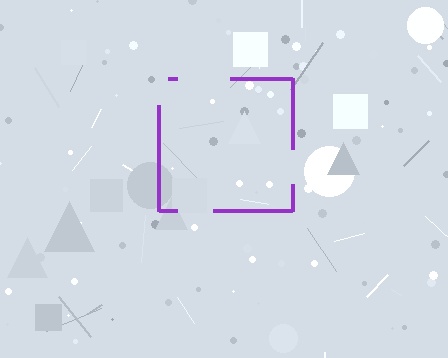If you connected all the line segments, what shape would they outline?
They would outline a square.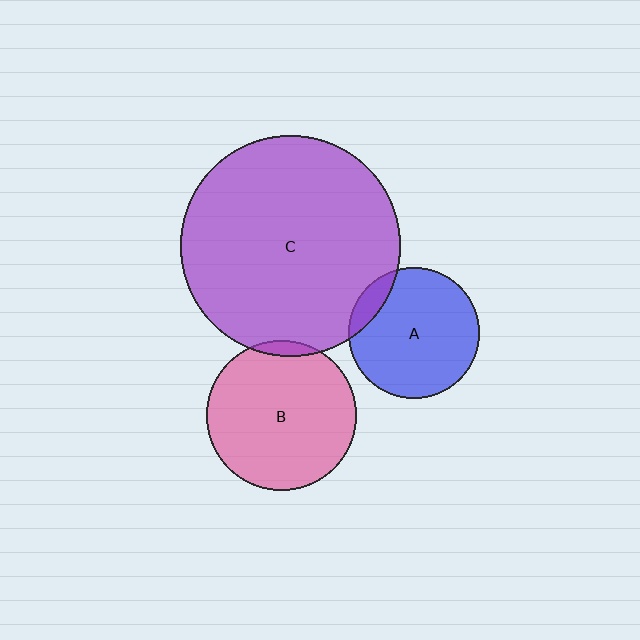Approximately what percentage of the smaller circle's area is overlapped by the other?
Approximately 5%.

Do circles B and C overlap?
Yes.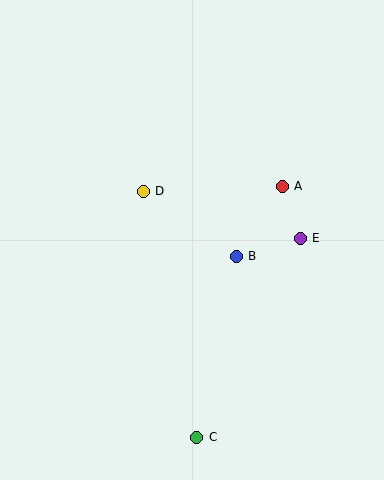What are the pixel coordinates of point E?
Point E is at (300, 238).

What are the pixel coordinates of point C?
Point C is at (197, 437).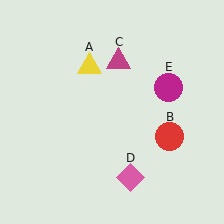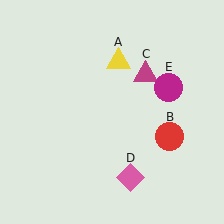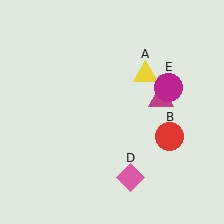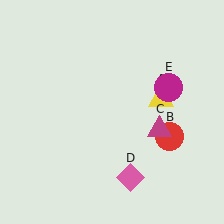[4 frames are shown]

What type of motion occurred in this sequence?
The yellow triangle (object A), magenta triangle (object C) rotated clockwise around the center of the scene.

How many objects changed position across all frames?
2 objects changed position: yellow triangle (object A), magenta triangle (object C).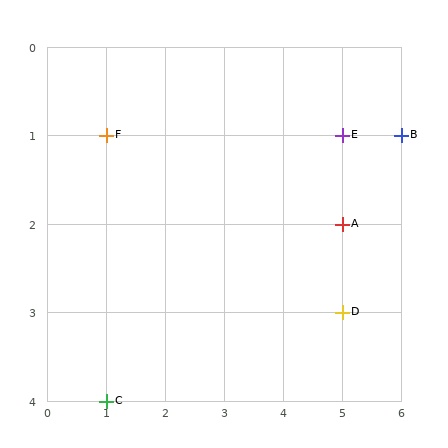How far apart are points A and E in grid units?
Points A and E are 1 row apart.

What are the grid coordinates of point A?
Point A is at grid coordinates (5, 2).